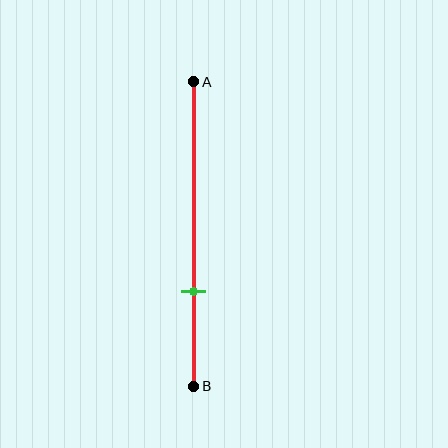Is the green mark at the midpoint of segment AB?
No, the mark is at about 70% from A, not at the 50% midpoint.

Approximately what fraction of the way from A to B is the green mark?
The green mark is approximately 70% of the way from A to B.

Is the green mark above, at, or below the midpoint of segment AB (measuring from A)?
The green mark is below the midpoint of segment AB.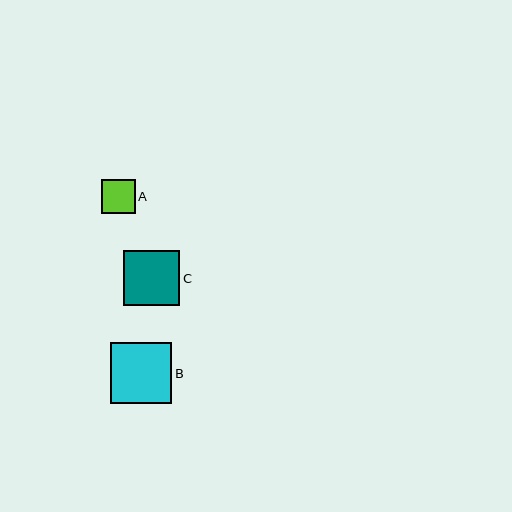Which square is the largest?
Square B is the largest with a size of approximately 61 pixels.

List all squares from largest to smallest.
From largest to smallest: B, C, A.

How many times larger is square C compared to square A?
Square C is approximately 1.6 times the size of square A.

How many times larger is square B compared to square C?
Square B is approximately 1.1 times the size of square C.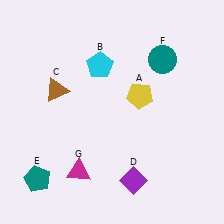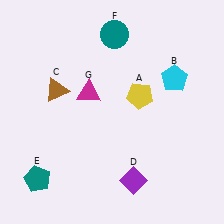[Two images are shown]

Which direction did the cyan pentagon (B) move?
The cyan pentagon (B) moved right.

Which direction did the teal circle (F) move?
The teal circle (F) moved left.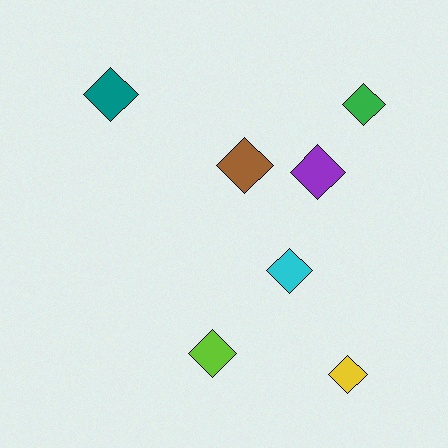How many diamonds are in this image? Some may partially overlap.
There are 7 diamonds.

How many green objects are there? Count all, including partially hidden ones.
There is 1 green object.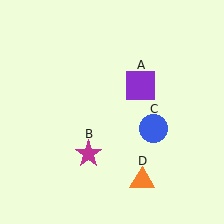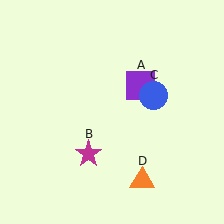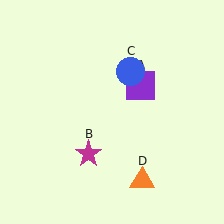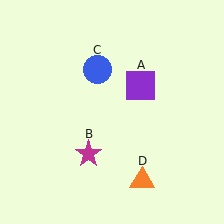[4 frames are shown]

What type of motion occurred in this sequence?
The blue circle (object C) rotated counterclockwise around the center of the scene.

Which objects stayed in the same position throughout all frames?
Purple square (object A) and magenta star (object B) and orange triangle (object D) remained stationary.